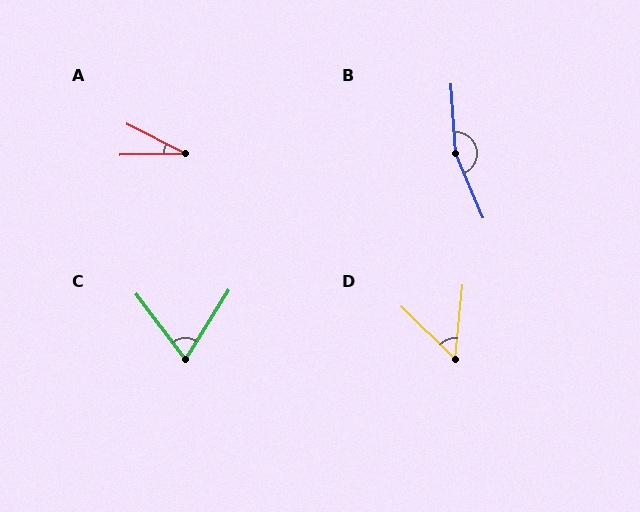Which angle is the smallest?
A, at approximately 28 degrees.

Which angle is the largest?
B, at approximately 161 degrees.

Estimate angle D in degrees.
Approximately 52 degrees.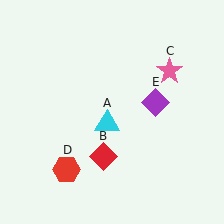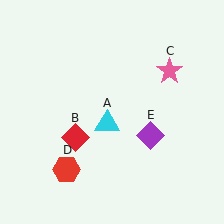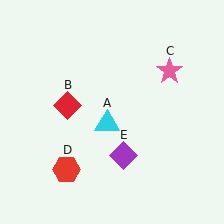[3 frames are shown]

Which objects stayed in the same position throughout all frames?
Cyan triangle (object A) and pink star (object C) and red hexagon (object D) remained stationary.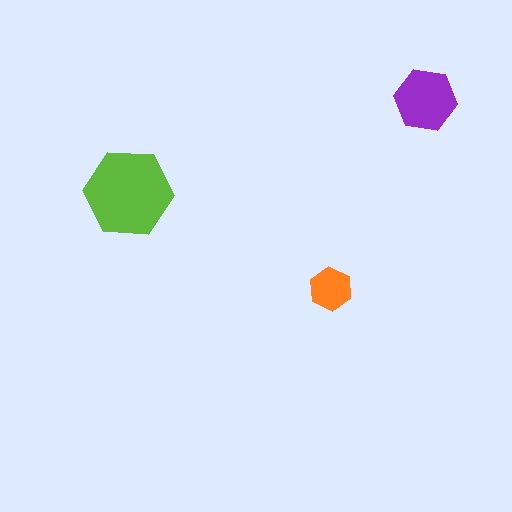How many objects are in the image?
There are 3 objects in the image.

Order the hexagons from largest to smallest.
the lime one, the purple one, the orange one.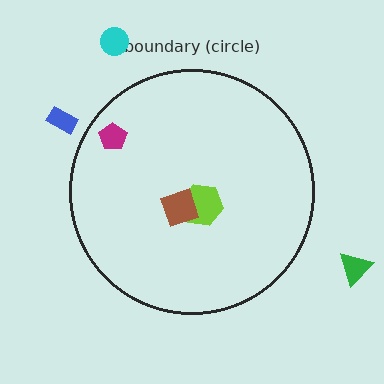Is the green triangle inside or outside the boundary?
Outside.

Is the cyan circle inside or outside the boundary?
Outside.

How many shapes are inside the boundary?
3 inside, 3 outside.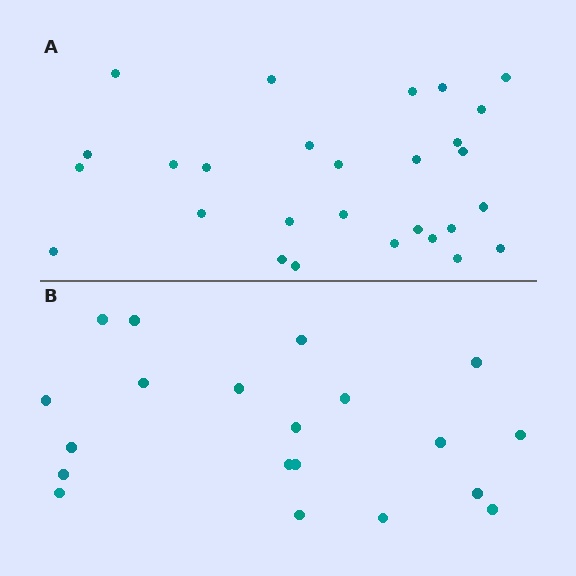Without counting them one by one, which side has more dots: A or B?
Region A (the top region) has more dots.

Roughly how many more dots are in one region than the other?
Region A has roughly 8 or so more dots than region B.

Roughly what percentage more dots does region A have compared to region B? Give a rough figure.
About 40% more.